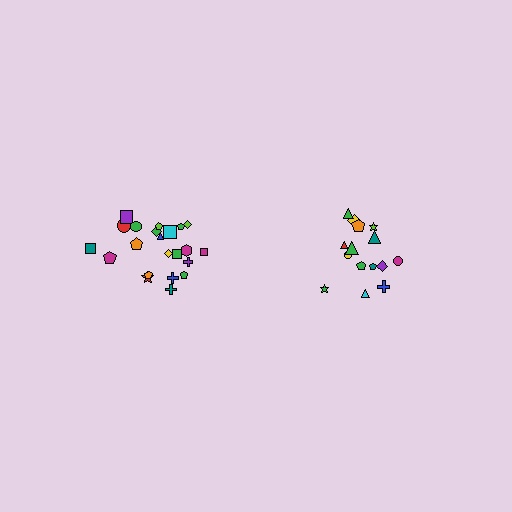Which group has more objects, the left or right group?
The left group.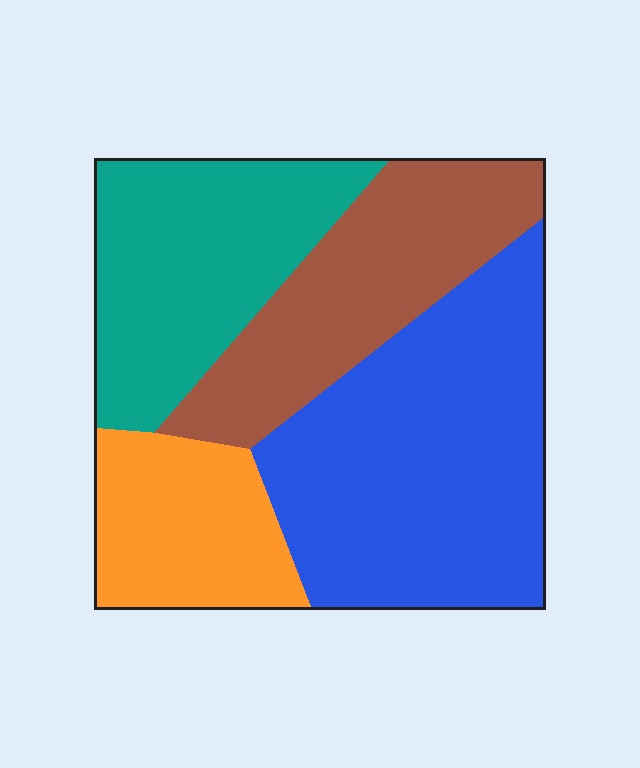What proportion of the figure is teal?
Teal takes up about one quarter (1/4) of the figure.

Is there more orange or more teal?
Teal.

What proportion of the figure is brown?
Brown covers around 25% of the figure.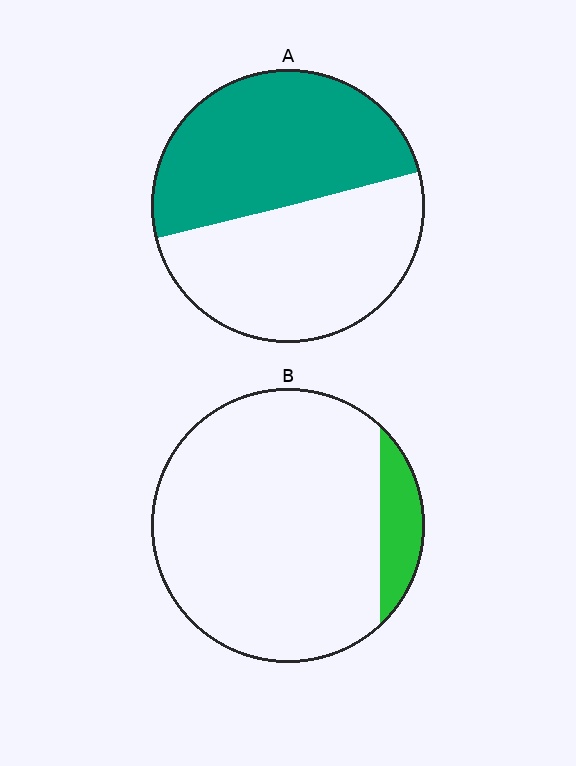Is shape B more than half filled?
No.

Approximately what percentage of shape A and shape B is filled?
A is approximately 50% and B is approximately 10%.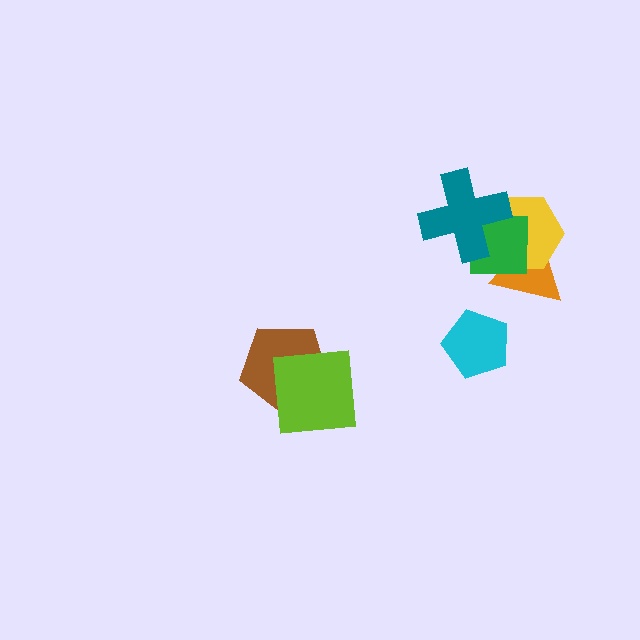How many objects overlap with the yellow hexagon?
3 objects overlap with the yellow hexagon.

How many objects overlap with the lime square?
1 object overlaps with the lime square.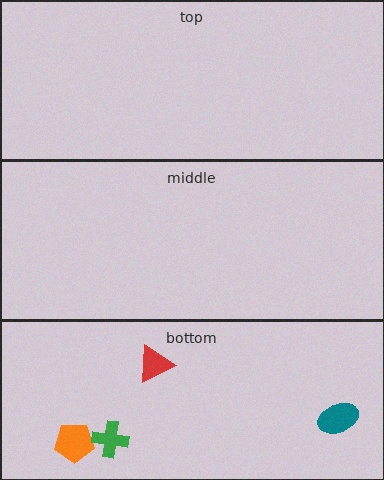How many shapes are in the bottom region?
4.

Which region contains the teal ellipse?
The bottom region.